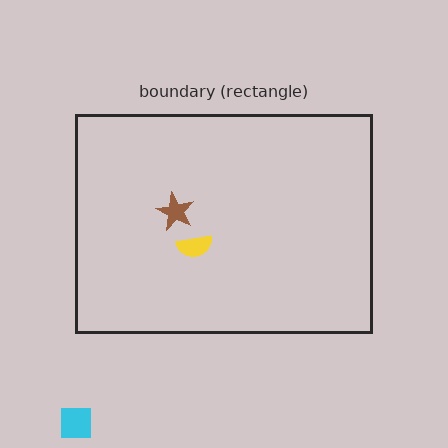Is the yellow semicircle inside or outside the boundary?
Inside.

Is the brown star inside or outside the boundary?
Inside.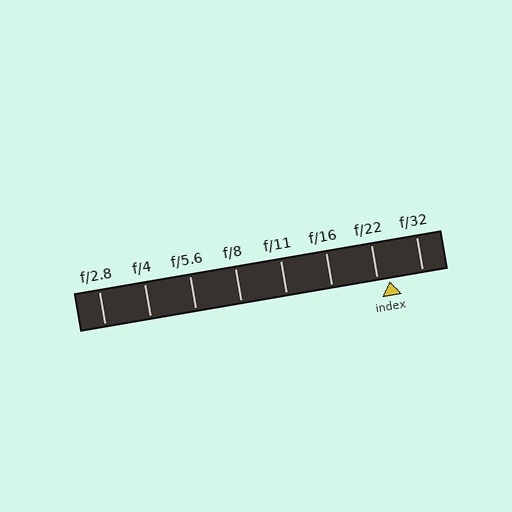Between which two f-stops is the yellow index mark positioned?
The index mark is between f/22 and f/32.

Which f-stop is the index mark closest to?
The index mark is closest to f/22.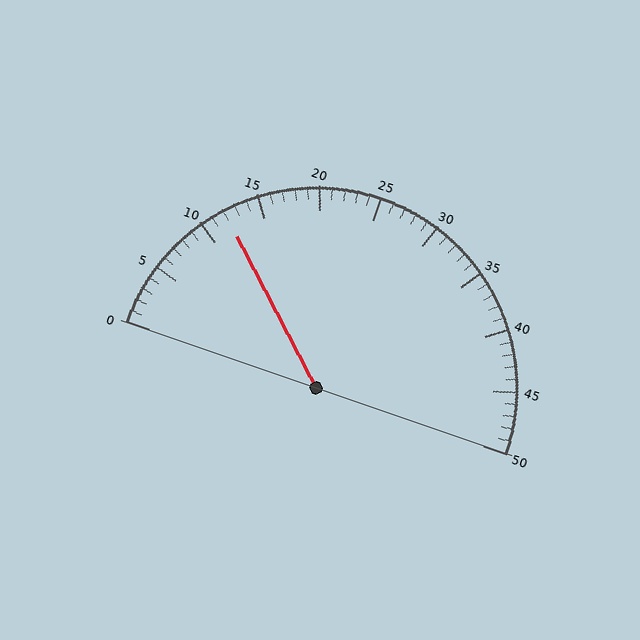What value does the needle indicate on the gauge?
The needle indicates approximately 12.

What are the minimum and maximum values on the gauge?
The gauge ranges from 0 to 50.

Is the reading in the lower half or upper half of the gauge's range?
The reading is in the lower half of the range (0 to 50).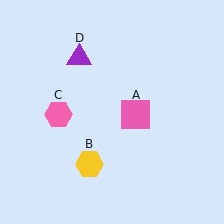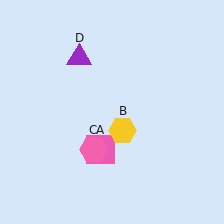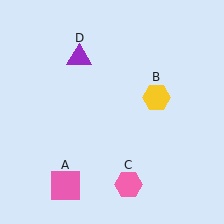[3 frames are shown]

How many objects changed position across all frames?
3 objects changed position: pink square (object A), yellow hexagon (object B), pink hexagon (object C).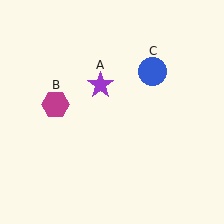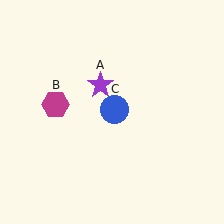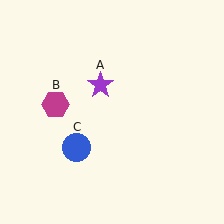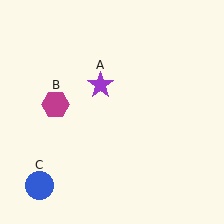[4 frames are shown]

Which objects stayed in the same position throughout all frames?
Purple star (object A) and magenta hexagon (object B) remained stationary.